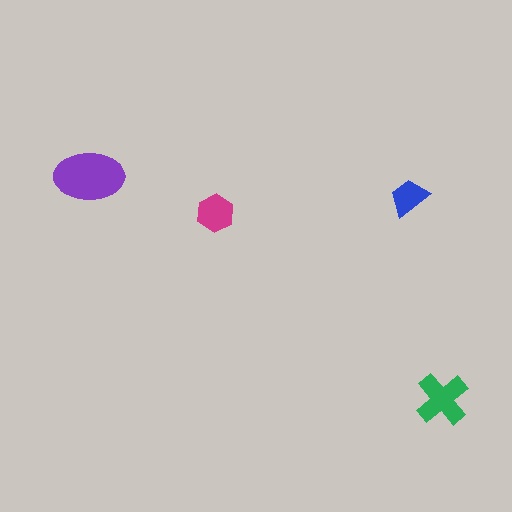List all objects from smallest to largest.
The blue trapezoid, the magenta hexagon, the green cross, the purple ellipse.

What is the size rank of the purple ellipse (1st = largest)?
1st.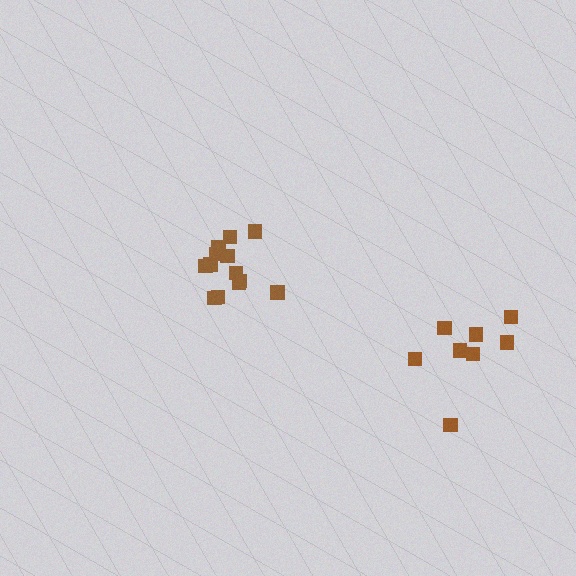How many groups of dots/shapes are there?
There are 2 groups.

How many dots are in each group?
Group 1: 8 dots, Group 2: 13 dots (21 total).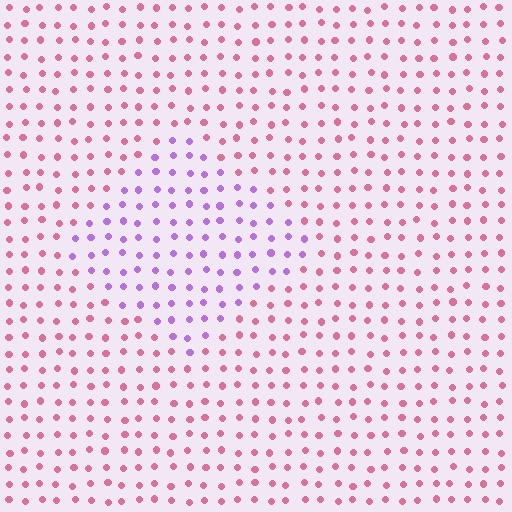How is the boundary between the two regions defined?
The boundary is defined purely by a slight shift in hue (about 57 degrees). Spacing, size, and orientation are identical on both sides.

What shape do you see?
I see a diamond.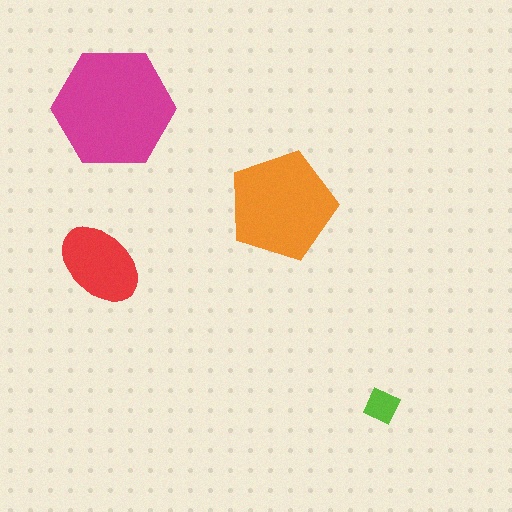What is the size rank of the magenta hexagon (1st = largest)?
1st.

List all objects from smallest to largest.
The lime diamond, the red ellipse, the orange pentagon, the magenta hexagon.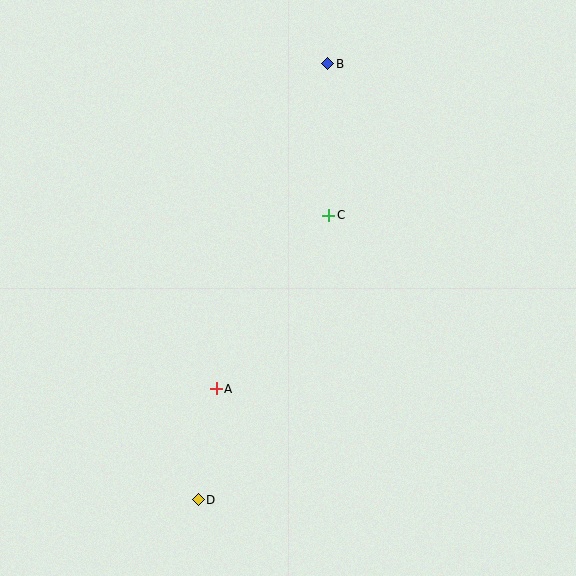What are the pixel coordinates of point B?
Point B is at (328, 64).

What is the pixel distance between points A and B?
The distance between A and B is 343 pixels.